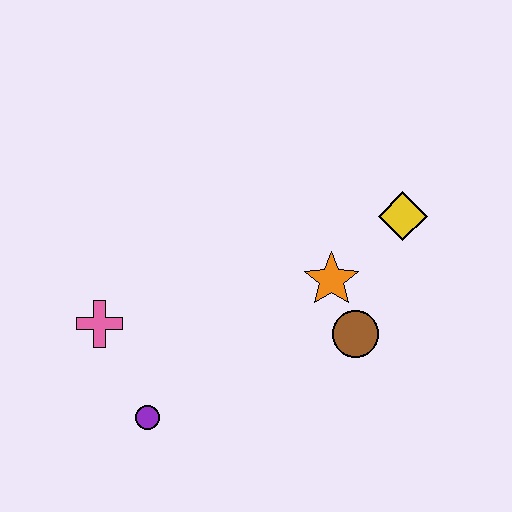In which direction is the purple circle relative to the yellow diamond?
The purple circle is to the left of the yellow diamond.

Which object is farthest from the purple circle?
The yellow diamond is farthest from the purple circle.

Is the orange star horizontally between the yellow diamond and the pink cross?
Yes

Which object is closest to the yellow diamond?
The orange star is closest to the yellow diamond.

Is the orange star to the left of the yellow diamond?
Yes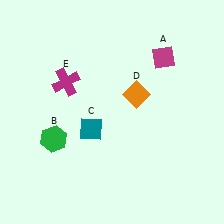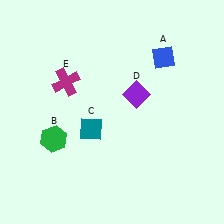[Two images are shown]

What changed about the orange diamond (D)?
In Image 1, D is orange. In Image 2, it changed to purple.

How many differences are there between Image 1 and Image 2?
There are 2 differences between the two images.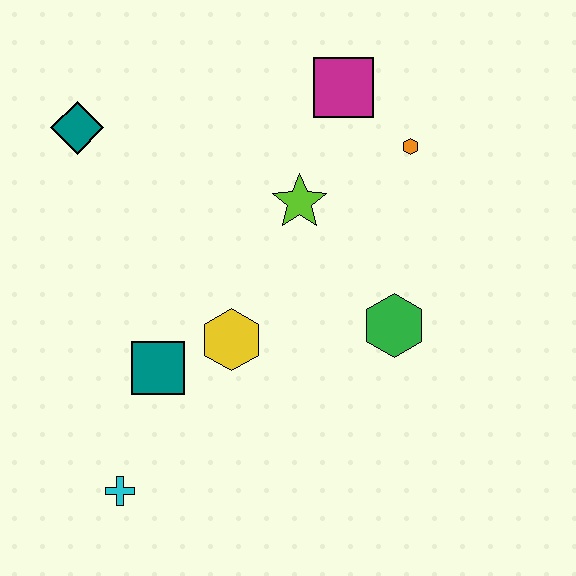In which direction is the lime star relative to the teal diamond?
The lime star is to the right of the teal diamond.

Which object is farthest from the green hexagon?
The teal diamond is farthest from the green hexagon.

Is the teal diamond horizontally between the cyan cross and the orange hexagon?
No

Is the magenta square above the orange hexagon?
Yes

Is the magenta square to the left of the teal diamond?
No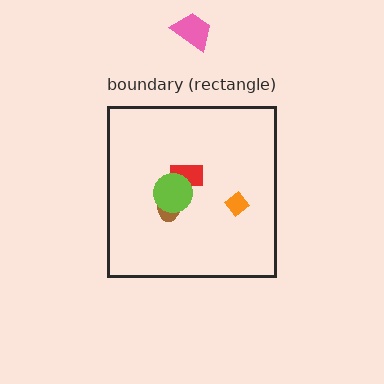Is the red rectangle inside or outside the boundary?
Inside.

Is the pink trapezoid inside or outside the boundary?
Outside.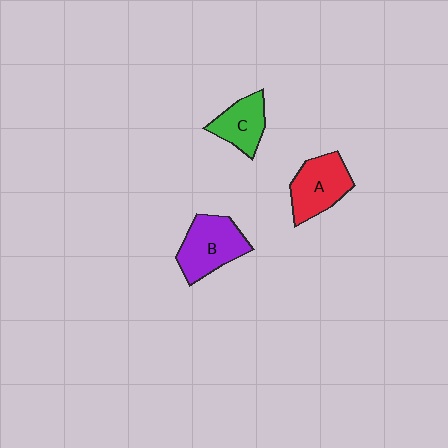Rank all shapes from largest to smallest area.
From largest to smallest: B (purple), A (red), C (green).